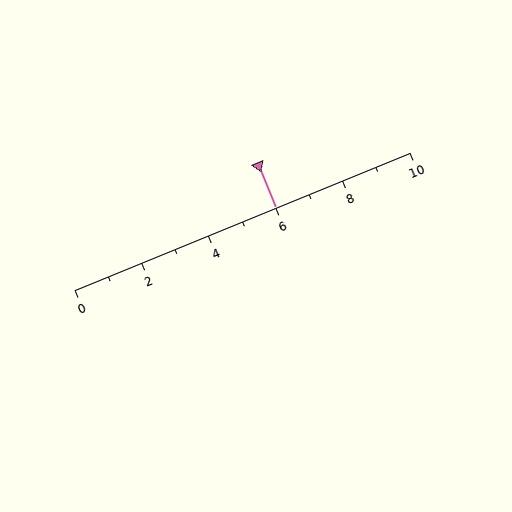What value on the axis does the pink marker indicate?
The marker indicates approximately 6.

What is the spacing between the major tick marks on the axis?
The major ticks are spaced 2 apart.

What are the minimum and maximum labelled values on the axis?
The axis runs from 0 to 10.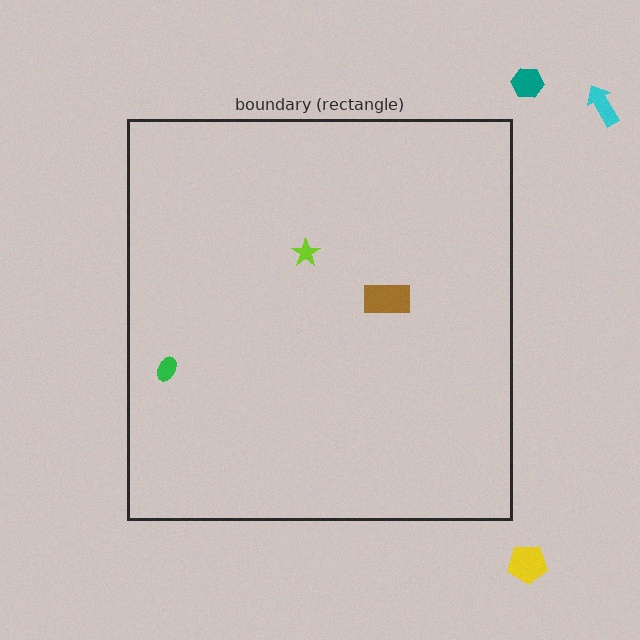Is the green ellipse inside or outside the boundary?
Inside.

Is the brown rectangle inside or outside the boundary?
Inside.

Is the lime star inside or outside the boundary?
Inside.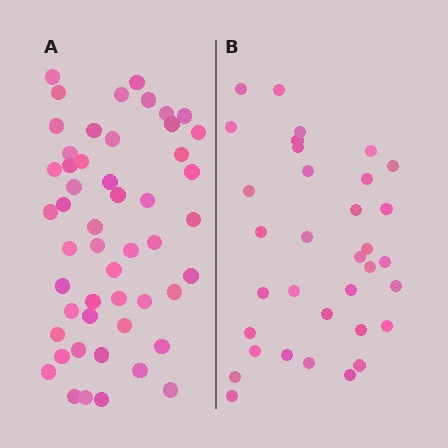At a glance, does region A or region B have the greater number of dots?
Region A (the left region) has more dots.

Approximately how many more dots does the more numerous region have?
Region A has approximately 15 more dots than region B.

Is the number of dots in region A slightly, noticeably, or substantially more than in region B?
Region A has substantially more. The ratio is roughly 1.5 to 1.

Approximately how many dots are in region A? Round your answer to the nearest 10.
About 50 dots. (The exact count is 51, which rounds to 50.)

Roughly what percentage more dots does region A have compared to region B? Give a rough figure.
About 50% more.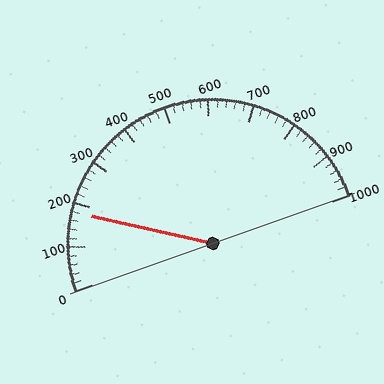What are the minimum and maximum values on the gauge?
The gauge ranges from 0 to 1000.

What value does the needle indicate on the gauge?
The needle indicates approximately 180.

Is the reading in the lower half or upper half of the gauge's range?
The reading is in the lower half of the range (0 to 1000).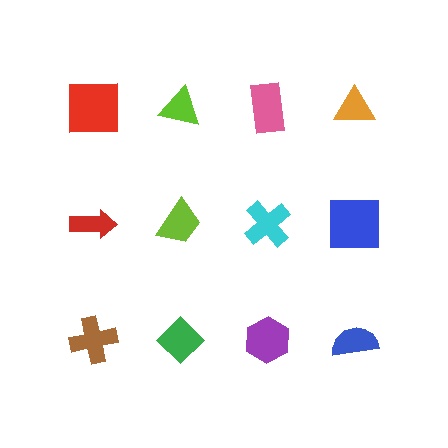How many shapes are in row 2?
4 shapes.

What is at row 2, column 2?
A lime trapezoid.